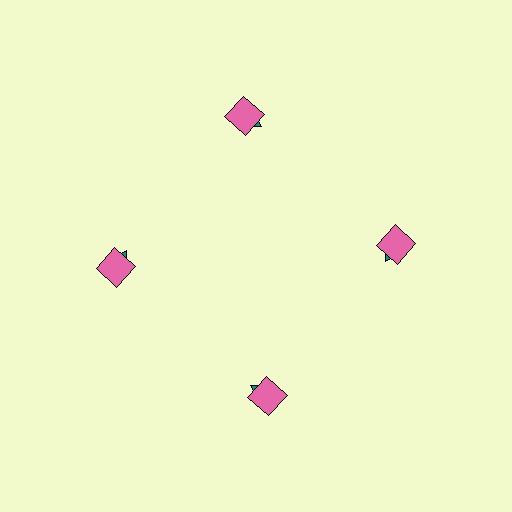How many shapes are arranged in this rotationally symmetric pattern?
There are 8 shapes, arranged in 4 groups of 2.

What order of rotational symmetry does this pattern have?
This pattern has 4-fold rotational symmetry.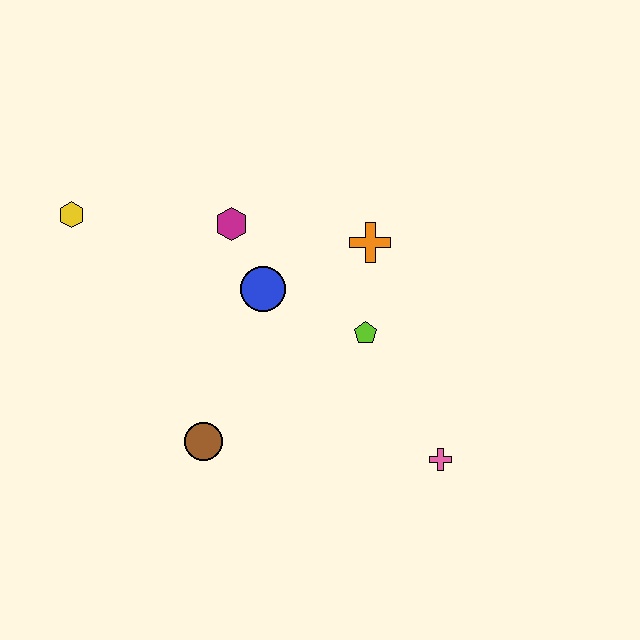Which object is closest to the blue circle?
The magenta hexagon is closest to the blue circle.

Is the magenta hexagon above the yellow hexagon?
No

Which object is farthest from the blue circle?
The pink cross is farthest from the blue circle.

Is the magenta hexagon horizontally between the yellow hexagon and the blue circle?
Yes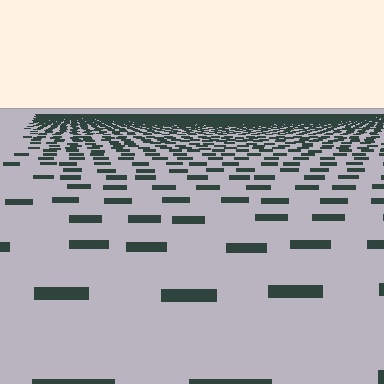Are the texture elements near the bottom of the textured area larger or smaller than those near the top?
Larger. Near the bottom, elements are closer to the viewer and appear at a bigger on-screen size.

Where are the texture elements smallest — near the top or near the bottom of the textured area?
Near the top.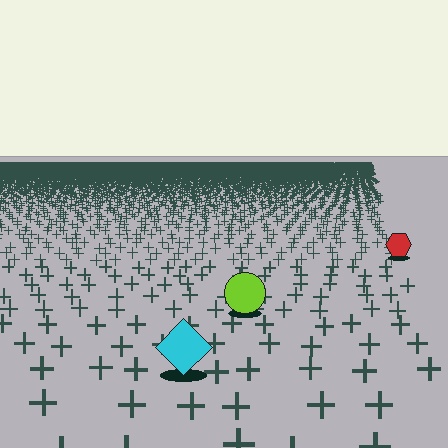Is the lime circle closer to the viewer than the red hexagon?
Yes. The lime circle is closer — you can tell from the texture gradient: the ground texture is coarser near it.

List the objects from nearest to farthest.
From nearest to farthest: the cyan diamond, the lime circle, the red hexagon.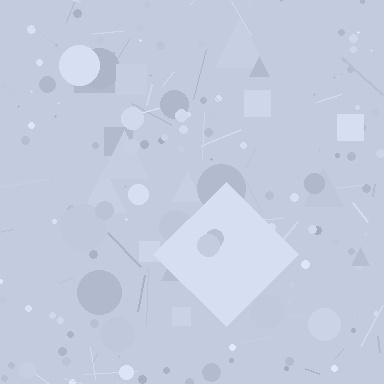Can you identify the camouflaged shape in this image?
The camouflaged shape is a diamond.